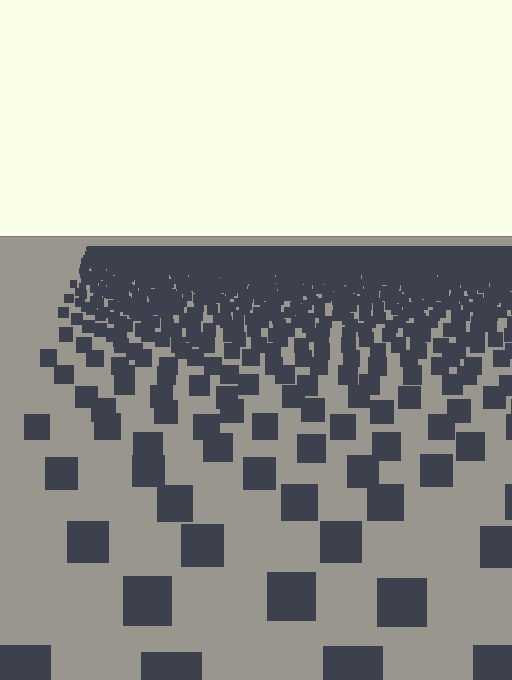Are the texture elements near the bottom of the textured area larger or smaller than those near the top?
Larger. Near the bottom, elements are closer to the viewer and appear at a bigger on-screen size.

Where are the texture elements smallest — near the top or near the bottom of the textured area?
Near the top.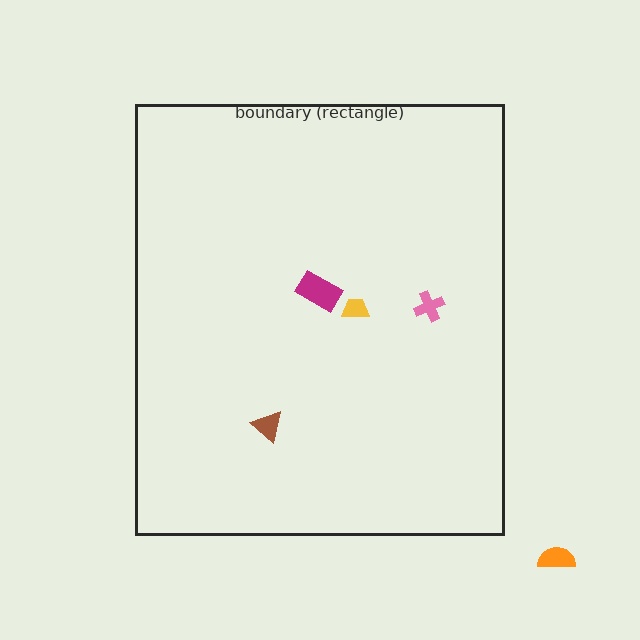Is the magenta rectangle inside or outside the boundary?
Inside.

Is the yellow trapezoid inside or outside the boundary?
Inside.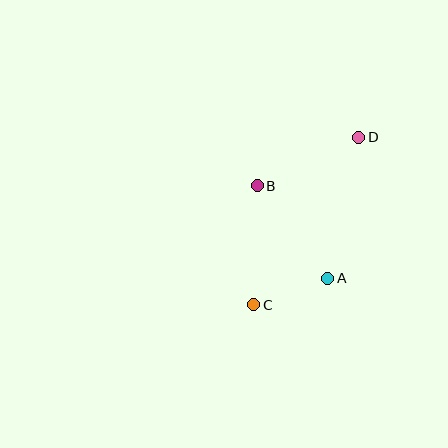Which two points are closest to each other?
Points A and C are closest to each other.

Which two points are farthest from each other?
Points C and D are farthest from each other.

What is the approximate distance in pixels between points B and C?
The distance between B and C is approximately 119 pixels.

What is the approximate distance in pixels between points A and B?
The distance between A and B is approximately 116 pixels.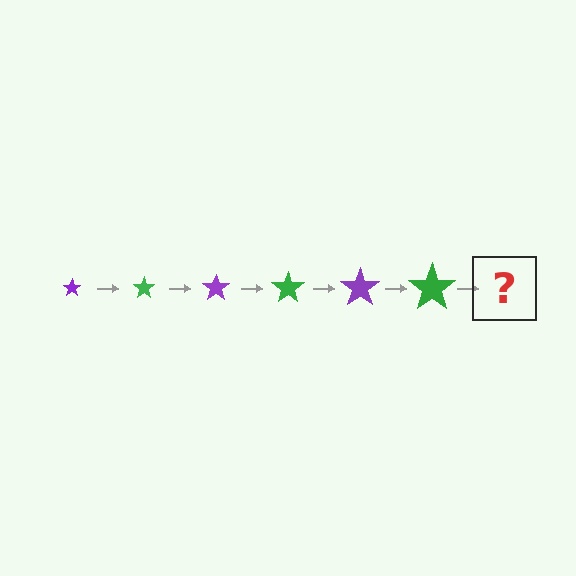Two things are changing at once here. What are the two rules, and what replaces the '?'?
The two rules are that the star grows larger each step and the color cycles through purple and green. The '?' should be a purple star, larger than the previous one.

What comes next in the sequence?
The next element should be a purple star, larger than the previous one.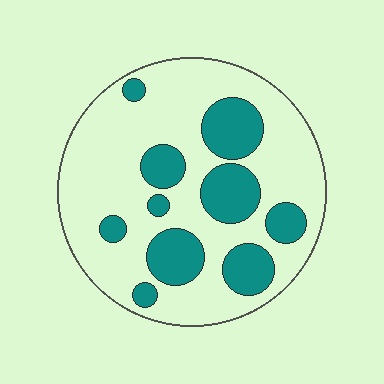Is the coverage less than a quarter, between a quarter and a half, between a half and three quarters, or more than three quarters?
Between a quarter and a half.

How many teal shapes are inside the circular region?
10.